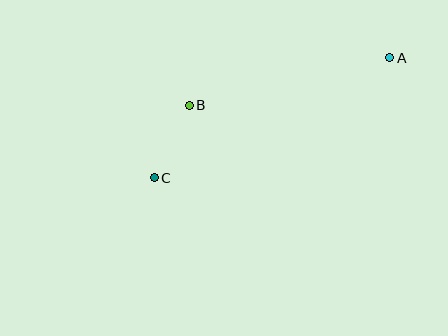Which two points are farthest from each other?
Points A and C are farthest from each other.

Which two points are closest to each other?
Points B and C are closest to each other.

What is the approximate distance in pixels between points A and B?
The distance between A and B is approximately 206 pixels.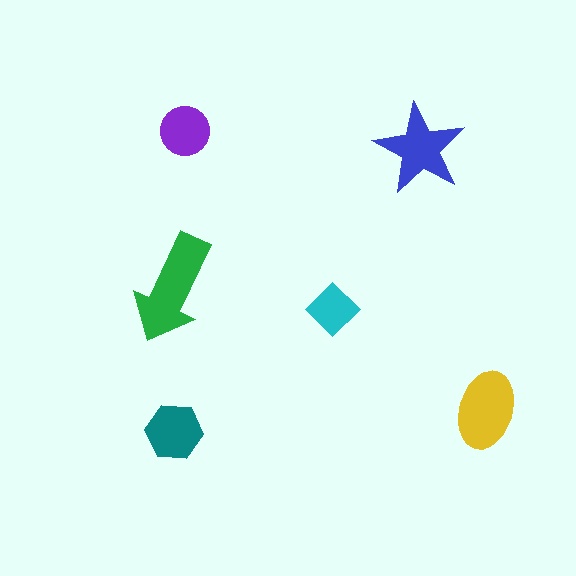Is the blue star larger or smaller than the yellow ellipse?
Smaller.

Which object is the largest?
The green arrow.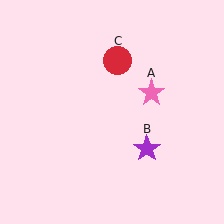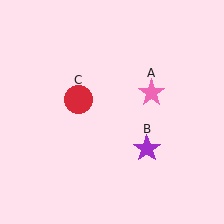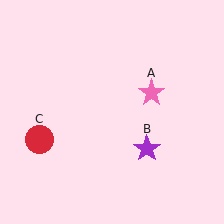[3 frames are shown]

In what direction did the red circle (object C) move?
The red circle (object C) moved down and to the left.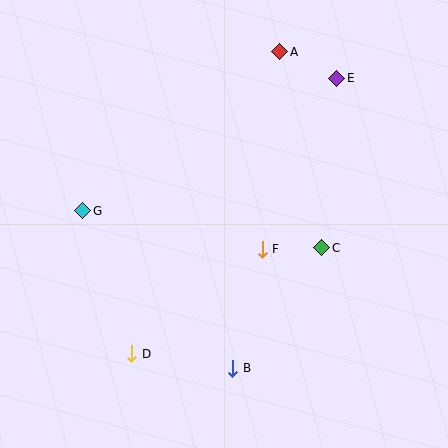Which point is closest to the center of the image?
Point F at (262, 249) is closest to the center.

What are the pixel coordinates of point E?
Point E is at (337, 78).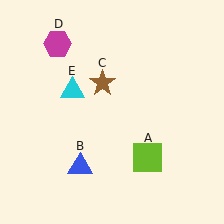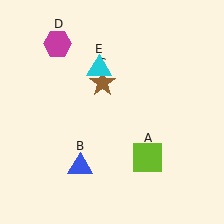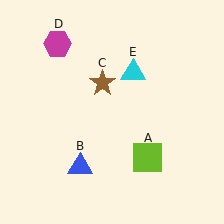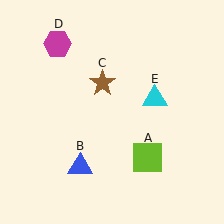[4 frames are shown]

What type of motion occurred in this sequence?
The cyan triangle (object E) rotated clockwise around the center of the scene.